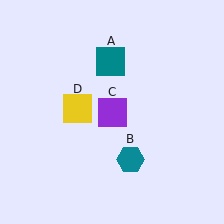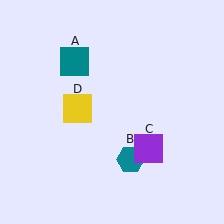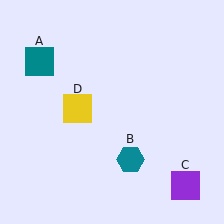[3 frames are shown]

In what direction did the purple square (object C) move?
The purple square (object C) moved down and to the right.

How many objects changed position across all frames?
2 objects changed position: teal square (object A), purple square (object C).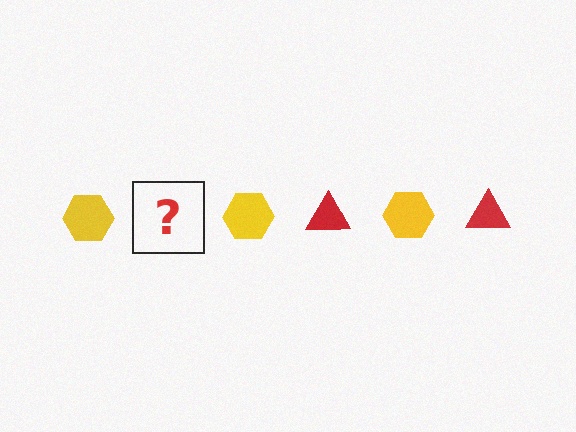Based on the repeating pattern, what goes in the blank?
The blank should be a red triangle.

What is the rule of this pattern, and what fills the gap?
The rule is that the pattern alternates between yellow hexagon and red triangle. The gap should be filled with a red triangle.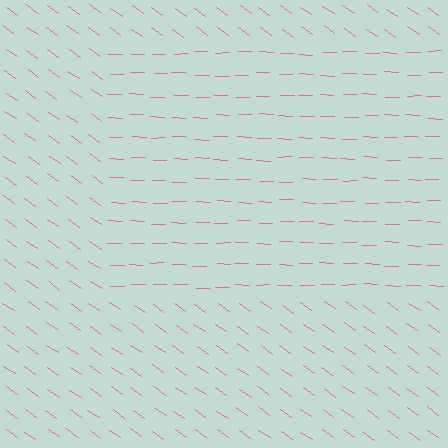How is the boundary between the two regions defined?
The boundary is defined purely by a change in line orientation (approximately 34 degrees difference). All lines are the same color and thickness.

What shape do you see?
I see a rectangle.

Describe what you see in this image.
The image is filled with small pink line segments. A rectangle region in the image has lines oriented differently from the surrounding lines, creating a visible texture boundary.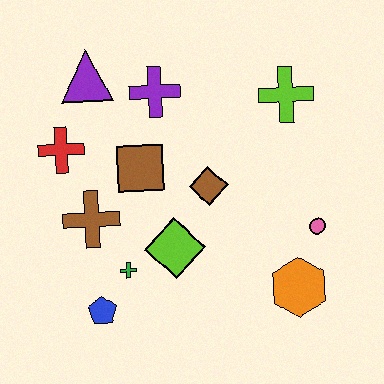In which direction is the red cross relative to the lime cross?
The red cross is to the left of the lime cross.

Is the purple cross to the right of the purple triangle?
Yes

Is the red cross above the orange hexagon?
Yes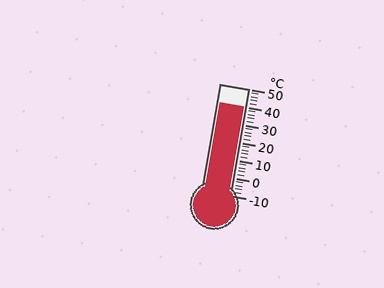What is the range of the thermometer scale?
The thermometer scale ranges from -10°C to 50°C.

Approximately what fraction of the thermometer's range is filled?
The thermometer is filled to approximately 85% of its range.